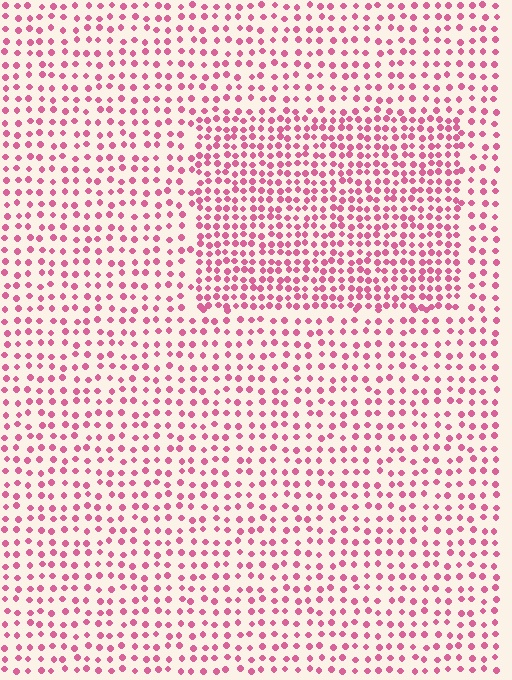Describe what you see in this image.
The image contains small pink elements arranged at two different densities. A rectangle-shaped region is visible where the elements are more densely packed than the surrounding area.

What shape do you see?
I see a rectangle.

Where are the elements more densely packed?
The elements are more densely packed inside the rectangle boundary.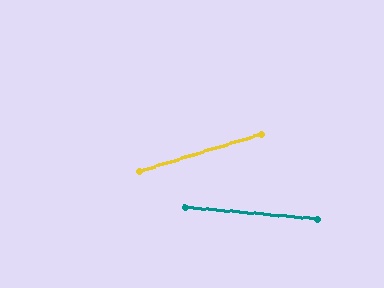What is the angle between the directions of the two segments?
Approximately 22 degrees.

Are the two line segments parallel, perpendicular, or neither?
Neither parallel nor perpendicular — they differ by about 22°.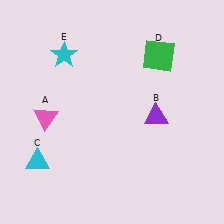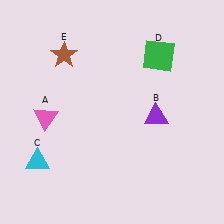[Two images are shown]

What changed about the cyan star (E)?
In Image 1, E is cyan. In Image 2, it changed to brown.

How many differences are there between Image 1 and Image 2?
There is 1 difference between the two images.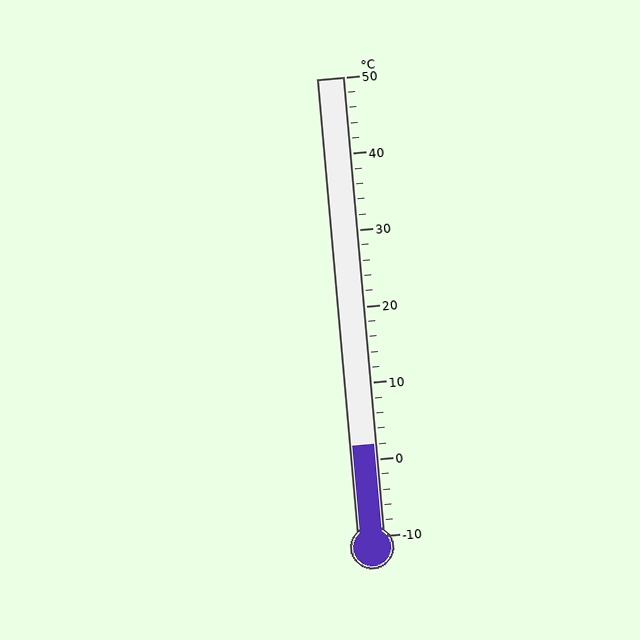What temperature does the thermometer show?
The thermometer shows approximately 2°C.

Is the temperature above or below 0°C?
The temperature is above 0°C.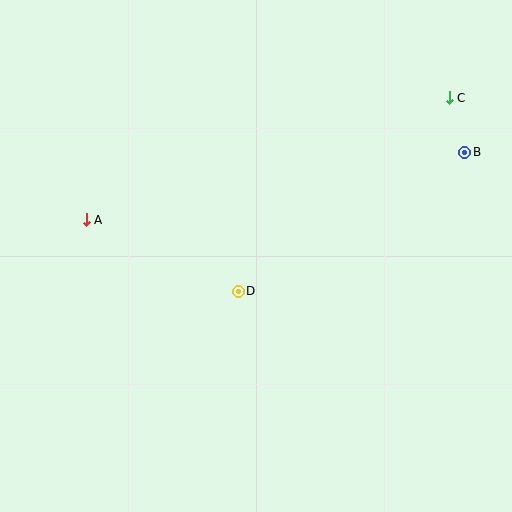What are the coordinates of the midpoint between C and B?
The midpoint between C and B is at (457, 125).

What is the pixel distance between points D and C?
The distance between D and C is 286 pixels.